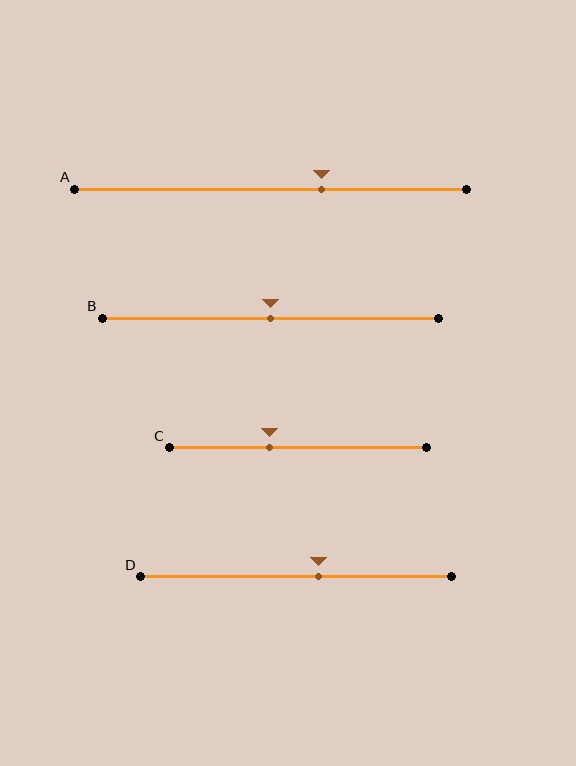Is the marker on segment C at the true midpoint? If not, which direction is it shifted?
No, the marker on segment C is shifted to the left by about 11% of the segment length.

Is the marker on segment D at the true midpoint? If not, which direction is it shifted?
No, the marker on segment D is shifted to the right by about 7% of the segment length.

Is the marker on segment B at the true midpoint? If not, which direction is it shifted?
Yes, the marker on segment B is at the true midpoint.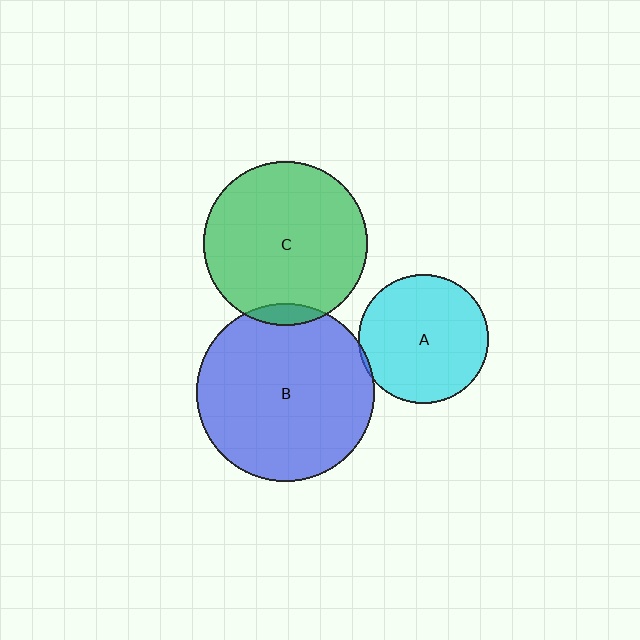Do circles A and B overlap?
Yes.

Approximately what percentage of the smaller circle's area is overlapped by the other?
Approximately 5%.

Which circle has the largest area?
Circle B (blue).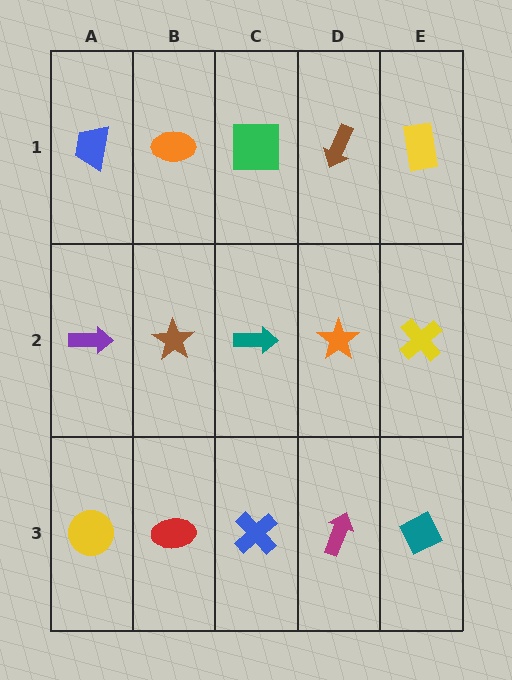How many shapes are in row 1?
5 shapes.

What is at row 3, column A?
A yellow circle.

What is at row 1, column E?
A yellow rectangle.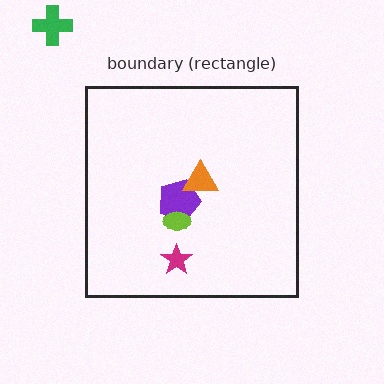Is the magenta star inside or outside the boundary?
Inside.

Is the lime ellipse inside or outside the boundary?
Inside.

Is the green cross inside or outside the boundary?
Outside.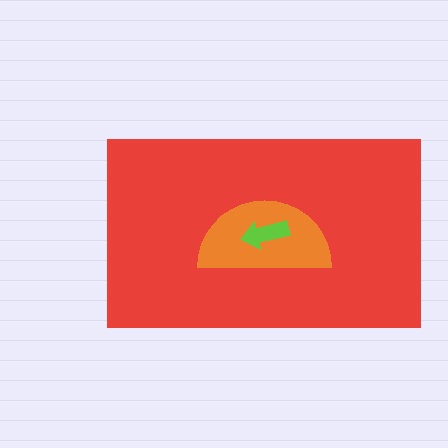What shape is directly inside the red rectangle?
The orange semicircle.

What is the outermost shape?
The red rectangle.